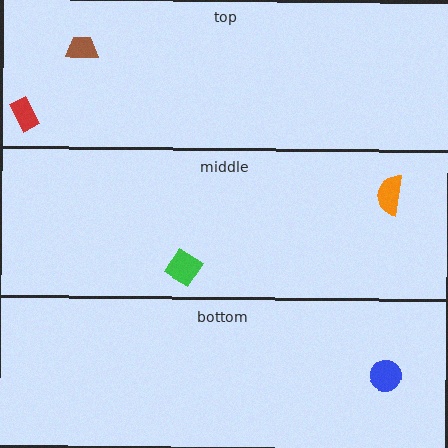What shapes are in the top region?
The brown trapezoid, the red rectangle.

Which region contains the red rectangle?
The top region.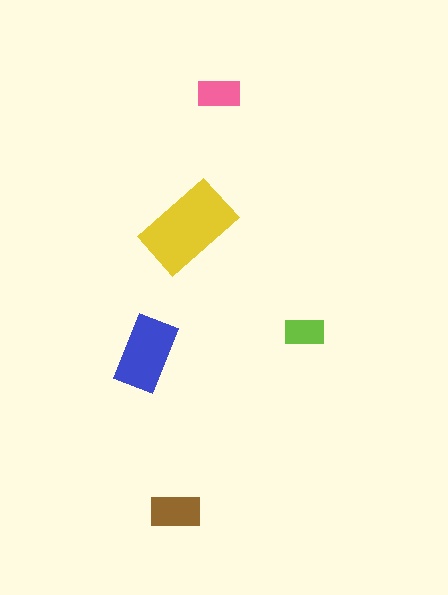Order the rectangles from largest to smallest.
the yellow one, the blue one, the brown one, the pink one, the lime one.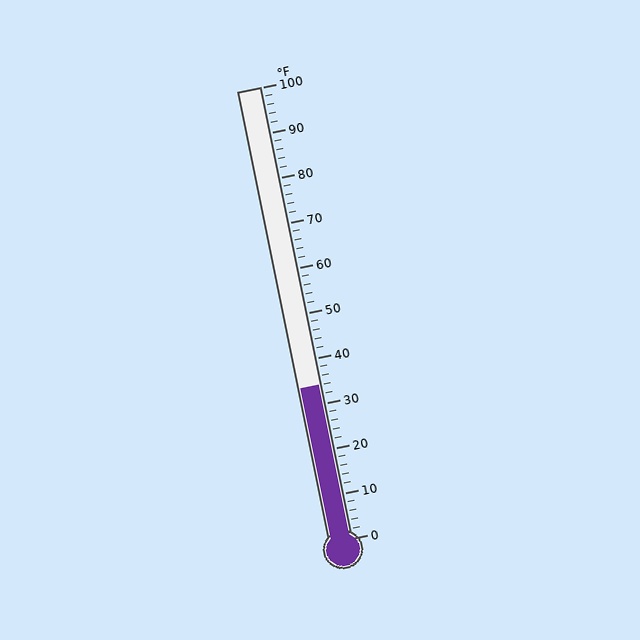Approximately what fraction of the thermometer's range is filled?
The thermometer is filled to approximately 35% of its range.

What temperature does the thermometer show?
The thermometer shows approximately 34°F.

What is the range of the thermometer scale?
The thermometer scale ranges from 0°F to 100°F.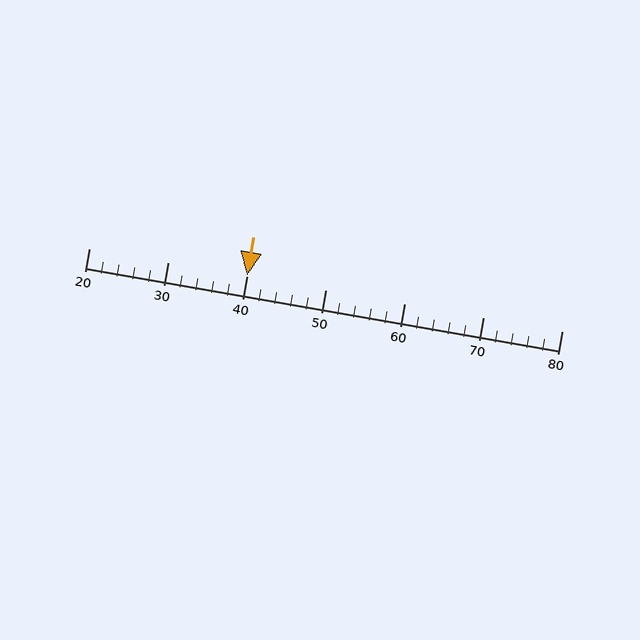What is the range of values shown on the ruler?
The ruler shows values from 20 to 80.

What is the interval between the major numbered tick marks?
The major tick marks are spaced 10 units apart.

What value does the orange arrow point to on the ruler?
The orange arrow points to approximately 40.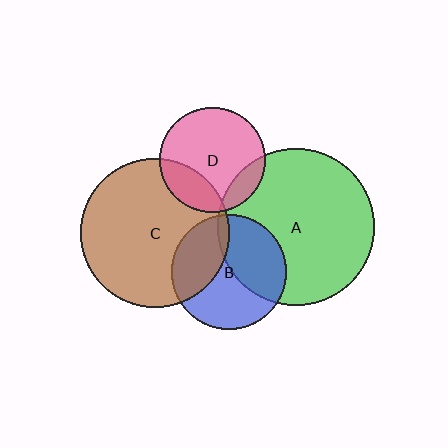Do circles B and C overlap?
Yes.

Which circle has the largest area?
Circle A (green).